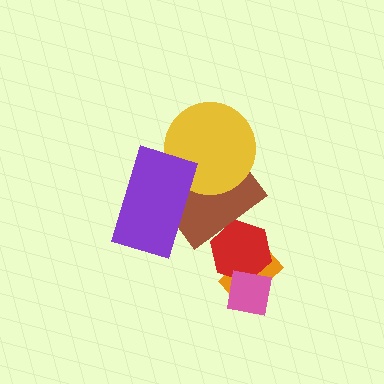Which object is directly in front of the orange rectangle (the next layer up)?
The red hexagon is directly in front of the orange rectangle.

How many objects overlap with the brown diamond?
2 objects overlap with the brown diamond.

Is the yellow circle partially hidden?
Yes, it is partially covered by another shape.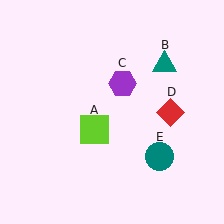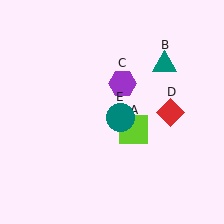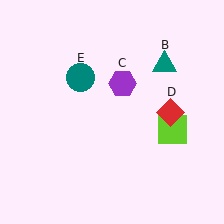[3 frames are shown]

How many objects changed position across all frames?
2 objects changed position: lime square (object A), teal circle (object E).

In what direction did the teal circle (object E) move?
The teal circle (object E) moved up and to the left.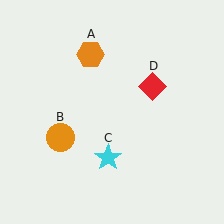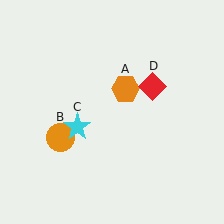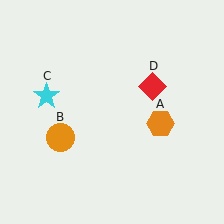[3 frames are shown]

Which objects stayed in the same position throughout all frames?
Orange circle (object B) and red diamond (object D) remained stationary.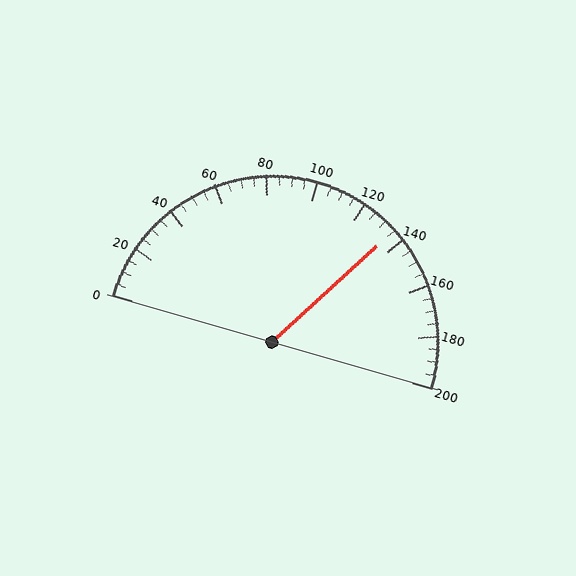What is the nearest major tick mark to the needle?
The nearest major tick mark is 140.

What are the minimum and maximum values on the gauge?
The gauge ranges from 0 to 200.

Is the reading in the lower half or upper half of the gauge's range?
The reading is in the upper half of the range (0 to 200).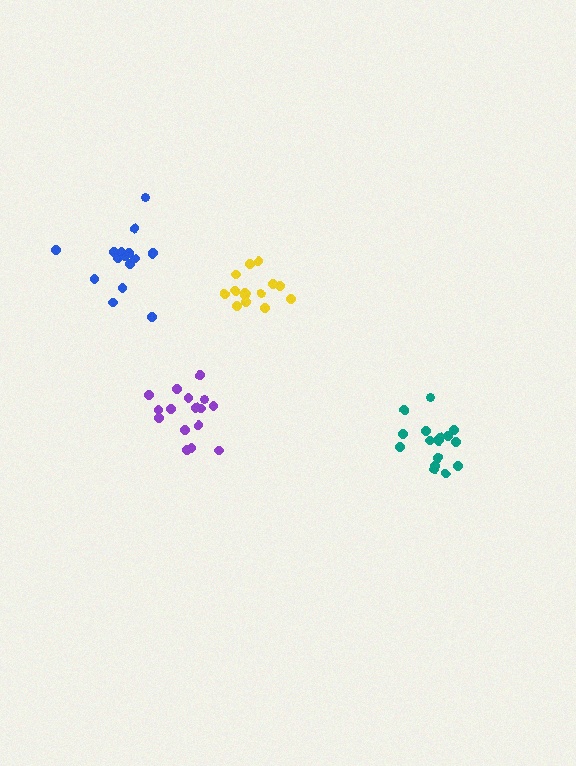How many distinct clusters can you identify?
There are 4 distinct clusters.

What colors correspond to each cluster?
The clusters are colored: blue, purple, teal, yellow.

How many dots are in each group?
Group 1: 16 dots, Group 2: 16 dots, Group 3: 17 dots, Group 4: 14 dots (63 total).